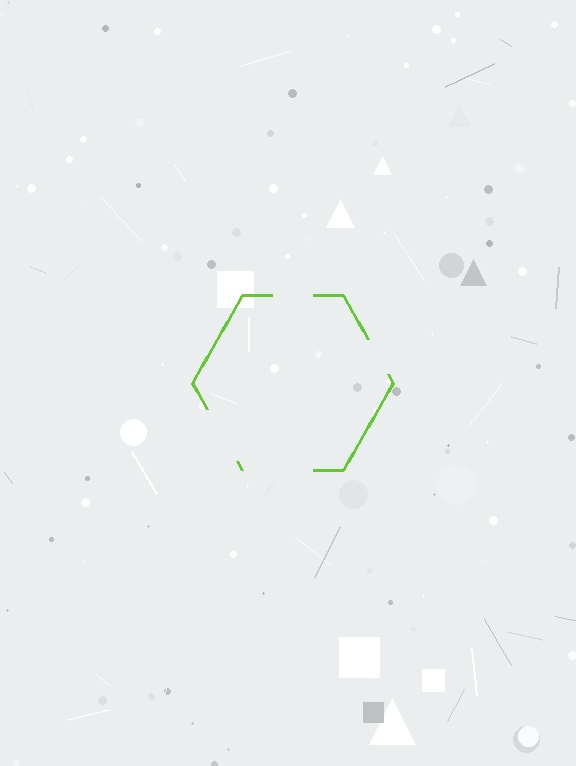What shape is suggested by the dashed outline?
The dashed outline suggests a hexagon.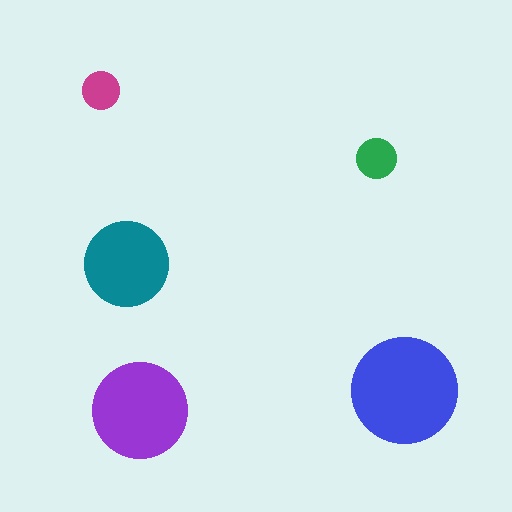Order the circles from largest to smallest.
the blue one, the purple one, the teal one, the green one, the magenta one.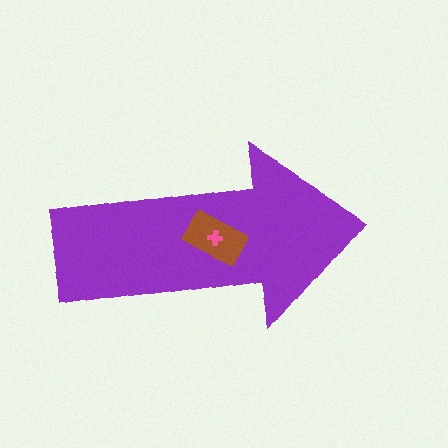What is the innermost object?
The pink cross.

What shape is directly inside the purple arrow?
The brown rectangle.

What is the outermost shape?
The purple arrow.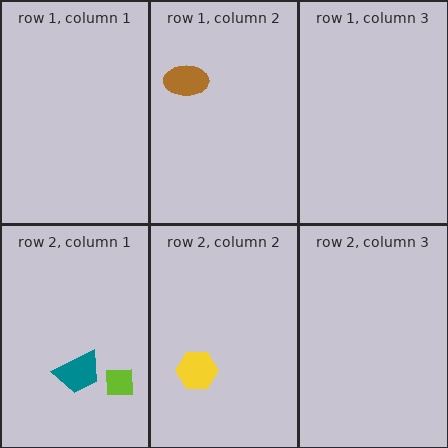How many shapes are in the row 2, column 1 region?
2.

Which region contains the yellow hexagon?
The row 2, column 2 region.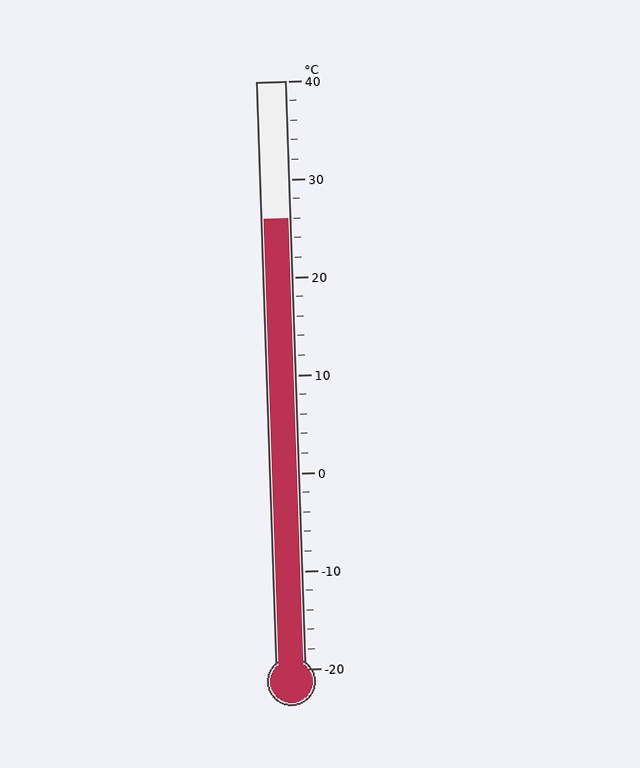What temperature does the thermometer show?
The thermometer shows approximately 26°C.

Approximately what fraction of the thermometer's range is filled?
The thermometer is filled to approximately 75% of its range.